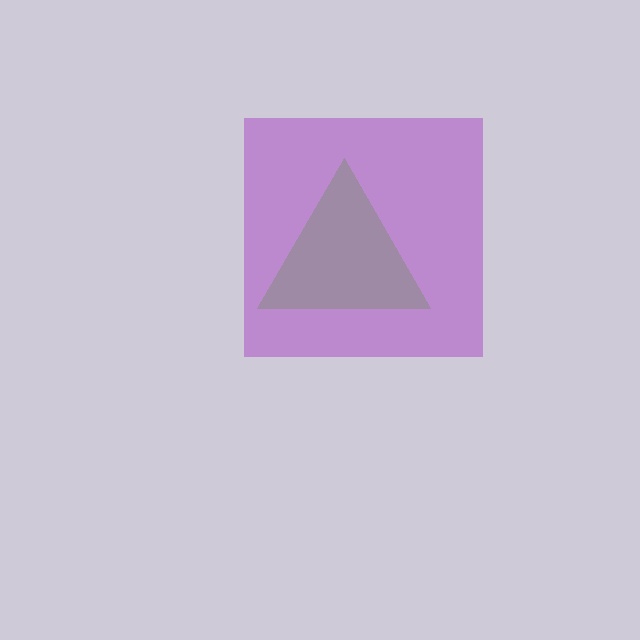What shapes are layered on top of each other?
The layered shapes are: a lime triangle, a purple square.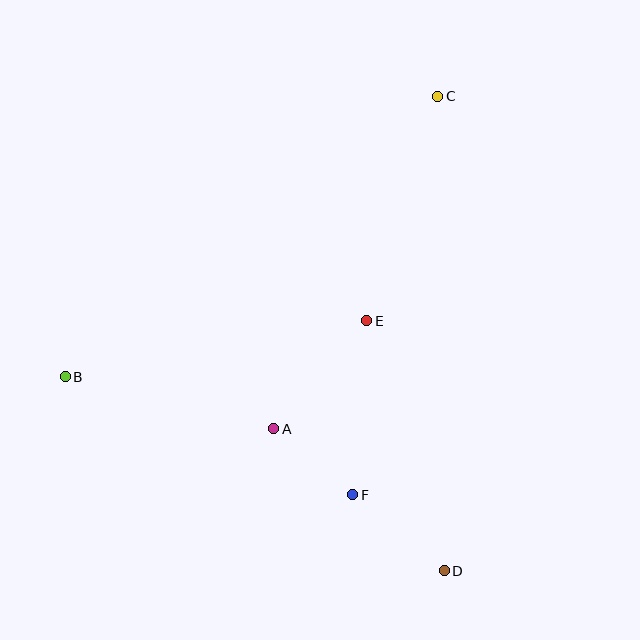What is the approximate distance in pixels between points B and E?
The distance between B and E is approximately 307 pixels.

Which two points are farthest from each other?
Points C and D are farthest from each other.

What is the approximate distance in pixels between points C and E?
The distance between C and E is approximately 235 pixels.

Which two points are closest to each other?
Points A and F are closest to each other.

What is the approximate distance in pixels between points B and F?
The distance between B and F is approximately 311 pixels.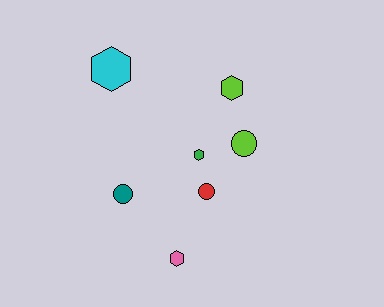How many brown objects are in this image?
There are no brown objects.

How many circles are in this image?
There are 3 circles.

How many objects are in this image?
There are 7 objects.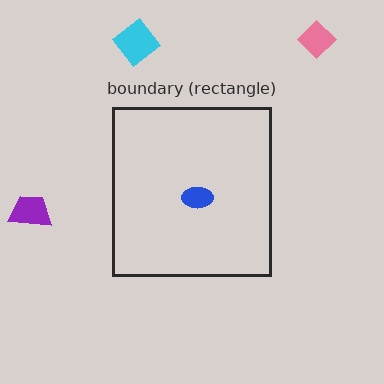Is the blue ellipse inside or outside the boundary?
Inside.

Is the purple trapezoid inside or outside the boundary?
Outside.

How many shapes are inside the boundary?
1 inside, 3 outside.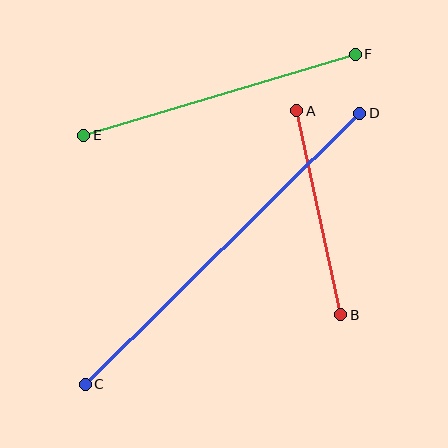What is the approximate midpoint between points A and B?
The midpoint is at approximately (319, 213) pixels.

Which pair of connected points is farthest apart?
Points C and D are farthest apart.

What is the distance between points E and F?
The distance is approximately 284 pixels.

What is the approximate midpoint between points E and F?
The midpoint is at approximately (220, 95) pixels.